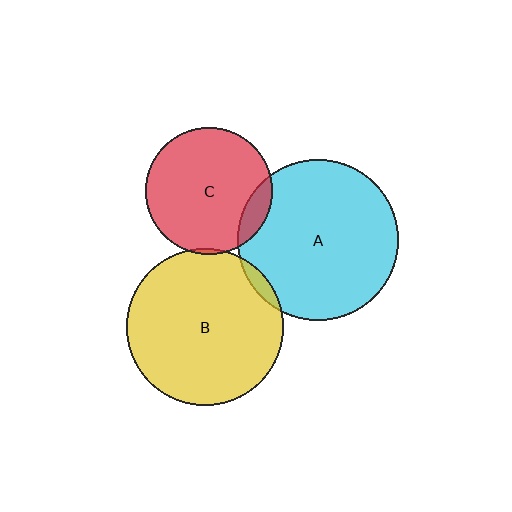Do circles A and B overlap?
Yes.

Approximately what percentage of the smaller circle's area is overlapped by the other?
Approximately 5%.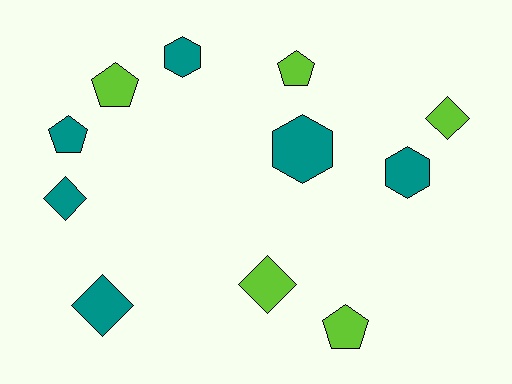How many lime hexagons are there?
There are no lime hexagons.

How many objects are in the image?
There are 11 objects.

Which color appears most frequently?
Teal, with 6 objects.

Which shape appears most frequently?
Pentagon, with 4 objects.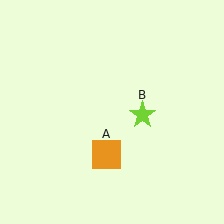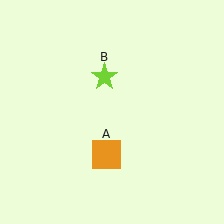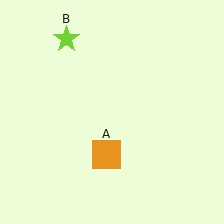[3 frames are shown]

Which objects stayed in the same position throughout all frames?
Orange square (object A) remained stationary.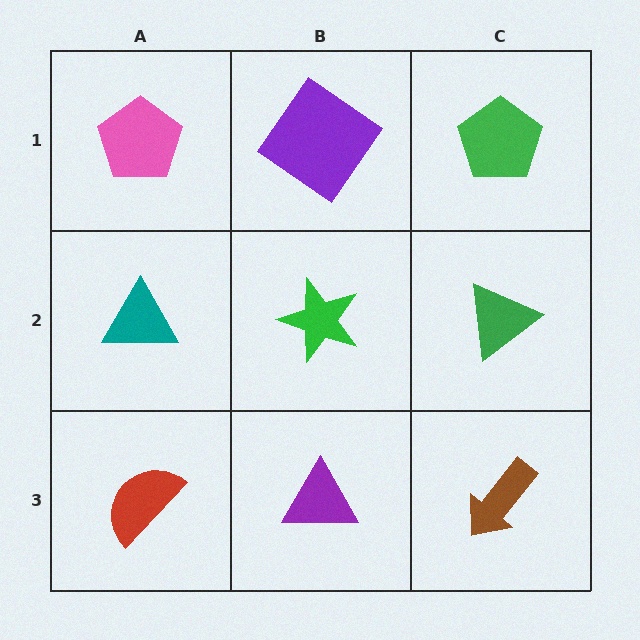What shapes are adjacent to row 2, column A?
A pink pentagon (row 1, column A), a red semicircle (row 3, column A), a green star (row 2, column B).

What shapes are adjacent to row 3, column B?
A green star (row 2, column B), a red semicircle (row 3, column A), a brown arrow (row 3, column C).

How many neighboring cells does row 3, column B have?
3.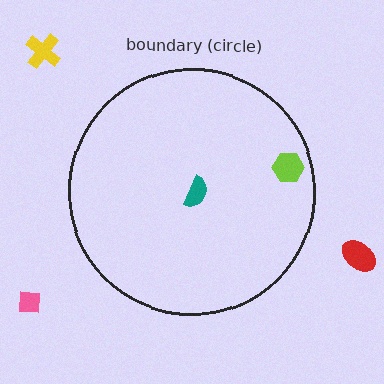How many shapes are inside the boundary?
2 inside, 3 outside.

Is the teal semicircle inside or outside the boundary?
Inside.